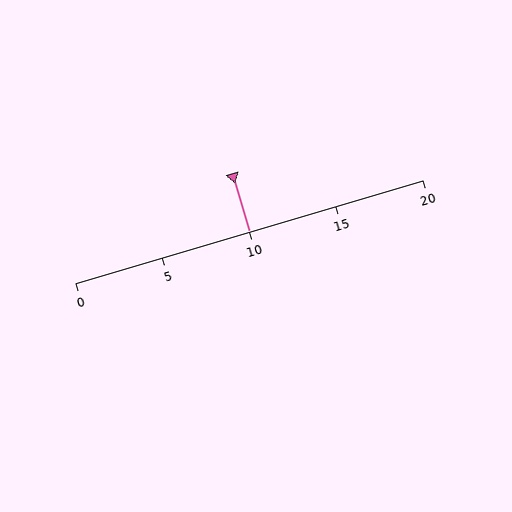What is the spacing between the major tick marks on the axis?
The major ticks are spaced 5 apart.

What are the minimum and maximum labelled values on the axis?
The axis runs from 0 to 20.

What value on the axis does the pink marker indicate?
The marker indicates approximately 10.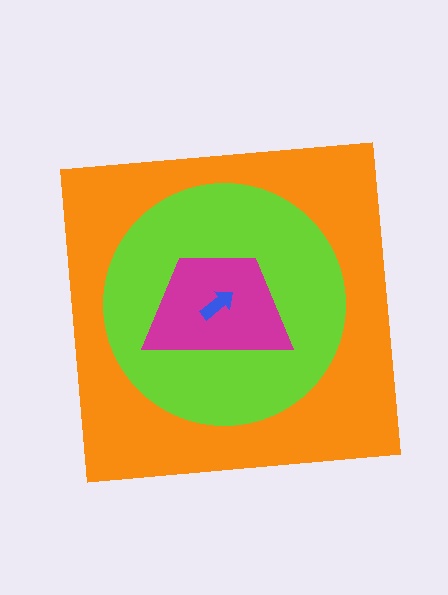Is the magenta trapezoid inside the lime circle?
Yes.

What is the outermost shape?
The orange square.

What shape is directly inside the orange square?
The lime circle.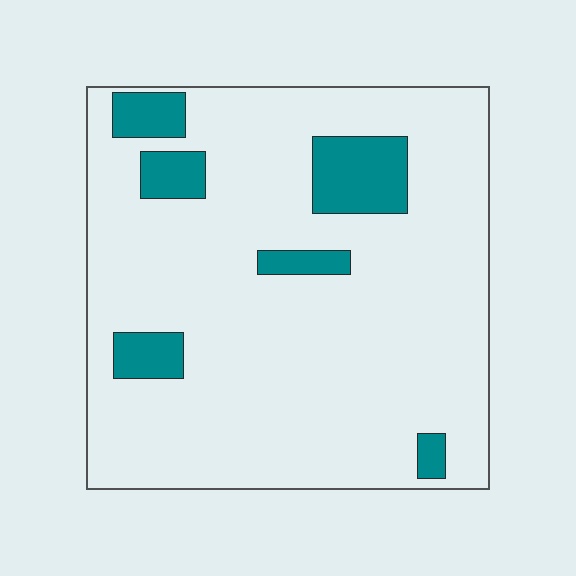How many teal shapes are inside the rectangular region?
6.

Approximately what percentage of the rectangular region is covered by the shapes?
Approximately 15%.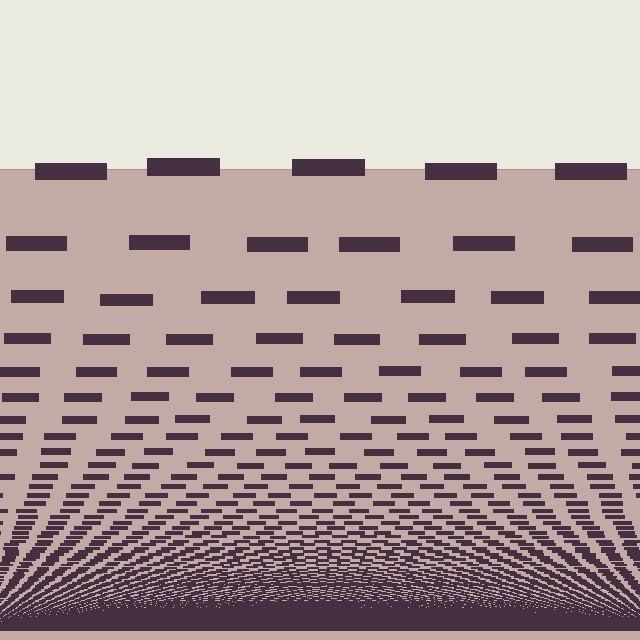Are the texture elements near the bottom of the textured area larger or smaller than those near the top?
Smaller. The gradient is inverted — elements near the bottom are smaller and denser.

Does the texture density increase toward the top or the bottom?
Density increases toward the bottom.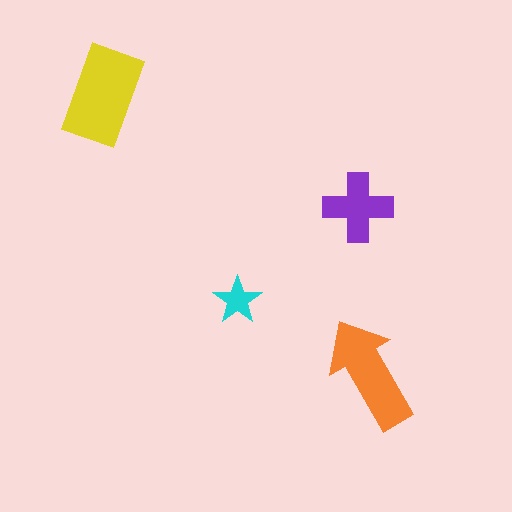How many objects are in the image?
There are 4 objects in the image.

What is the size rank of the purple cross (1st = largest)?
3rd.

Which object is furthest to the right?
The orange arrow is rightmost.